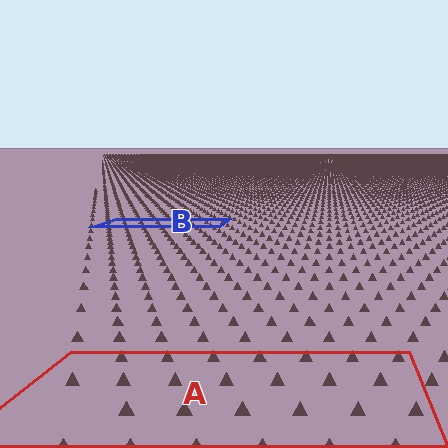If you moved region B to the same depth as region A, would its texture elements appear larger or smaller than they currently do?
They would appear larger. At a closer depth, the same texture elements are projected at a bigger on-screen size.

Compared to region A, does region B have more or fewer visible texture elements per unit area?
Region B has more texture elements per unit area — they are packed more densely because it is farther away.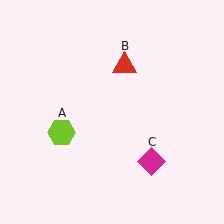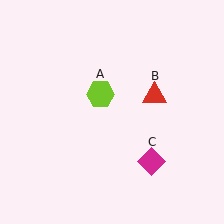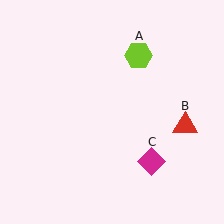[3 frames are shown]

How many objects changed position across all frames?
2 objects changed position: lime hexagon (object A), red triangle (object B).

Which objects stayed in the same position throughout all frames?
Magenta diamond (object C) remained stationary.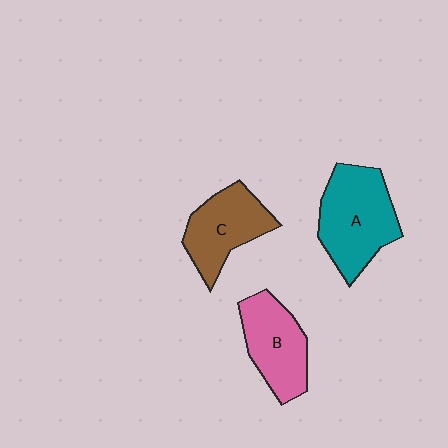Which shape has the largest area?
Shape A (teal).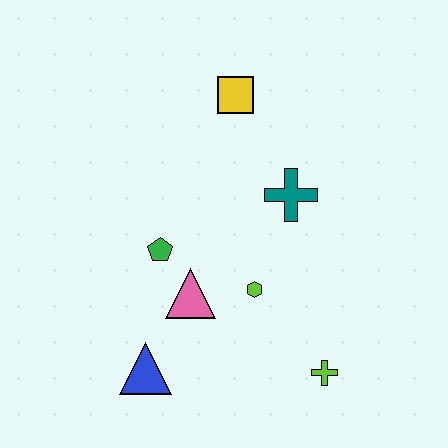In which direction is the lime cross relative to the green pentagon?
The lime cross is to the right of the green pentagon.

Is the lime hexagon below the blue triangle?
No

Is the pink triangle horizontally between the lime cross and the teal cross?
No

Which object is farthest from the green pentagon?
The lime cross is farthest from the green pentagon.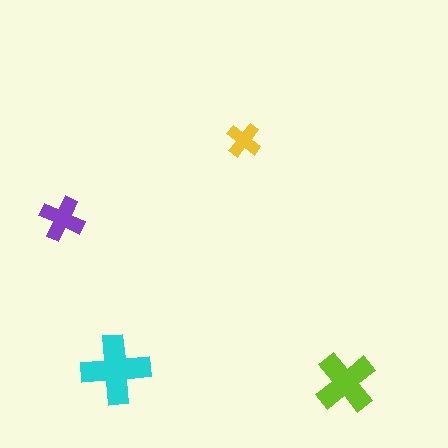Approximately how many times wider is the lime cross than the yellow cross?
About 2 times wider.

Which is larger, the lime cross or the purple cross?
The lime one.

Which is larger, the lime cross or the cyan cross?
The cyan one.